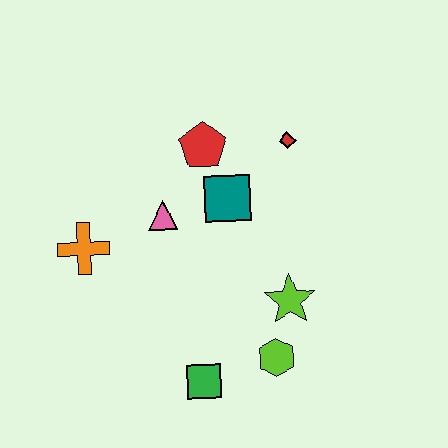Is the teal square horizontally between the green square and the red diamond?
Yes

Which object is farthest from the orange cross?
The red diamond is farthest from the orange cross.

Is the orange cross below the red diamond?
Yes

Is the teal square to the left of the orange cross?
No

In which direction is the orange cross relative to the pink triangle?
The orange cross is to the left of the pink triangle.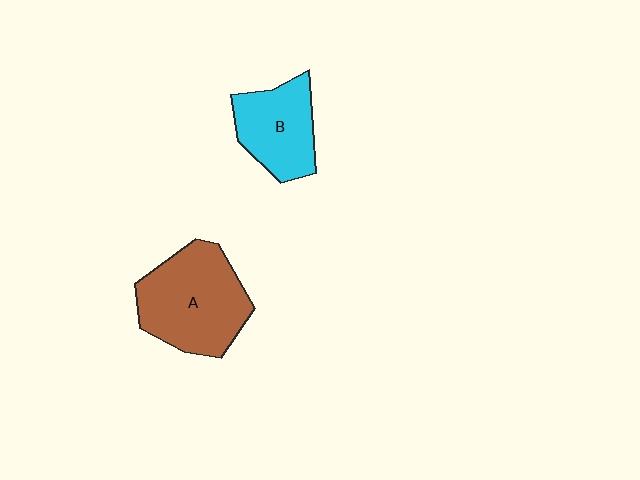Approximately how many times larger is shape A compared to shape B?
Approximately 1.5 times.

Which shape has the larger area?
Shape A (brown).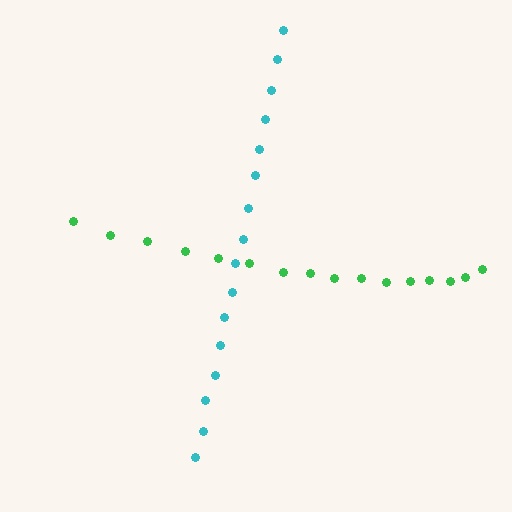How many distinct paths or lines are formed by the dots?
There are 2 distinct paths.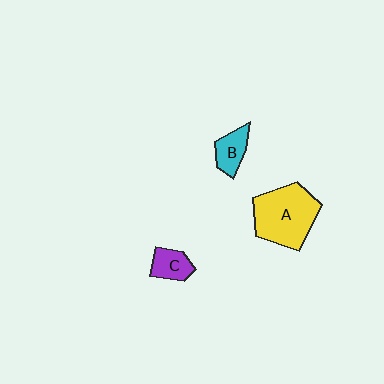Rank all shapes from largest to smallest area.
From largest to smallest: A (yellow), B (cyan), C (purple).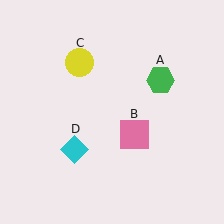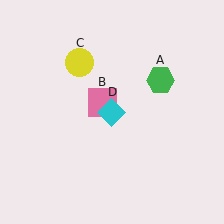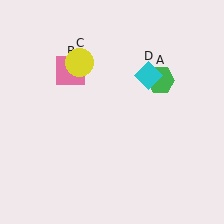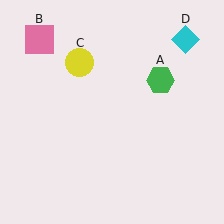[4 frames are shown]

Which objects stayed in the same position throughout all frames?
Green hexagon (object A) and yellow circle (object C) remained stationary.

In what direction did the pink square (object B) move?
The pink square (object B) moved up and to the left.